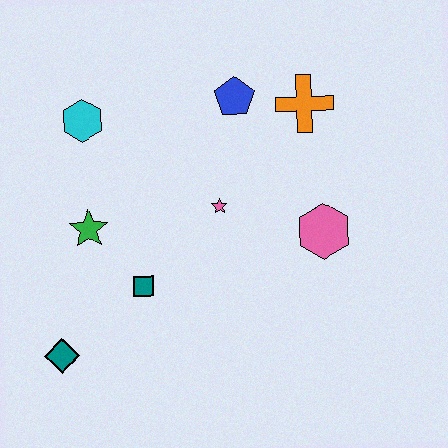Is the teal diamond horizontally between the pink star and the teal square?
No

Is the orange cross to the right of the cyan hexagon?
Yes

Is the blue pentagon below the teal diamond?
No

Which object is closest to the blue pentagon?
The orange cross is closest to the blue pentagon.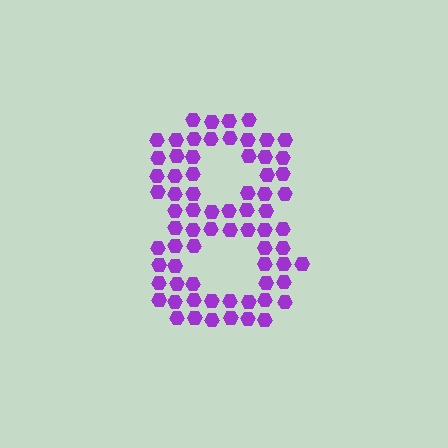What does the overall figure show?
The overall figure shows the digit 8.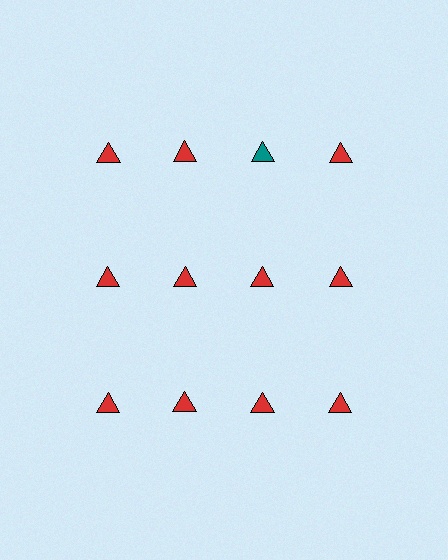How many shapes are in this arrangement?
There are 12 shapes arranged in a grid pattern.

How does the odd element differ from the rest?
It has a different color: teal instead of red.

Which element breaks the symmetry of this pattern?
The teal triangle in the top row, center column breaks the symmetry. All other shapes are red triangles.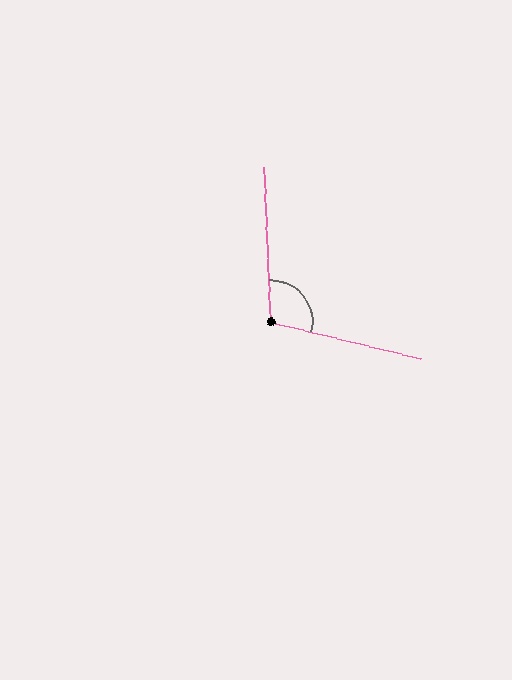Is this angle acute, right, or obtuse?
It is obtuse.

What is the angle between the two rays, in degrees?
Approximately 106 degrees.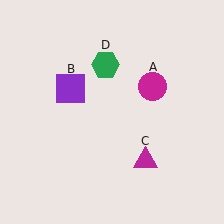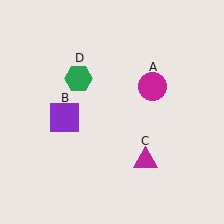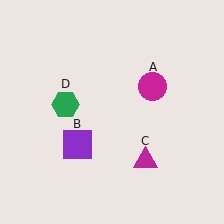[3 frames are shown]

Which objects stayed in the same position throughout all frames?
Magenta circle (object A) and magenta triangle (object C) remained stationary.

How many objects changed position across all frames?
2 objects changed position: purple square (object B), green hexagon (object D).